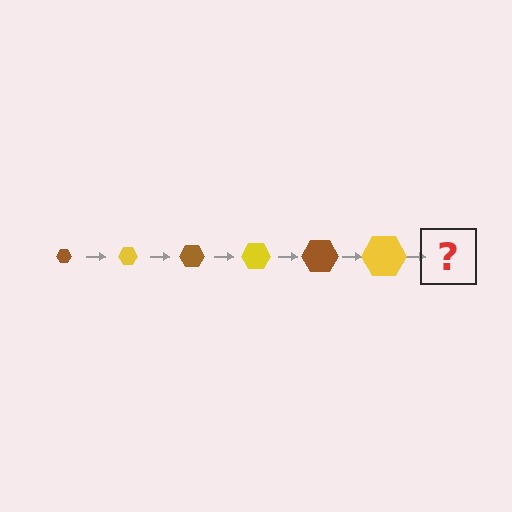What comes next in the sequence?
The next element should be a brown hexagon, larger than the previous one.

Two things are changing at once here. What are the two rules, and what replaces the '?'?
The two rules are that the hexagon grows larger each step and the color cycles through brown and yellow. The '?' should be a brown hexagon, larger than the previous one.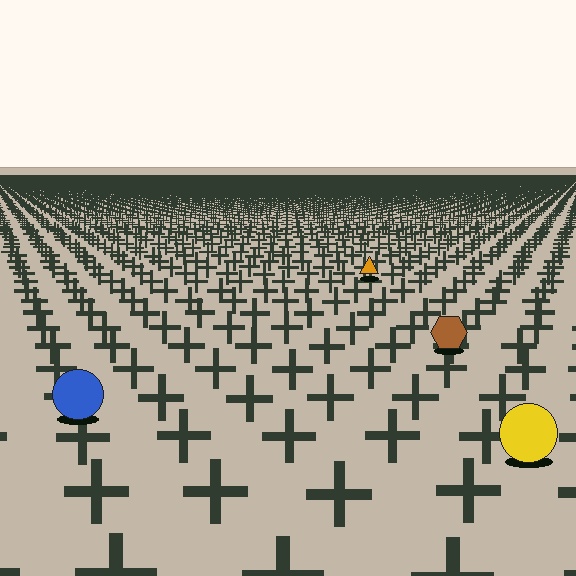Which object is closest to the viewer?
The yellow circle is closest. The texture marks near it are larger and more spread out.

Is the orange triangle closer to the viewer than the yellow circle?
No. The yellow circle is closer — you can tell from the texture gradient: the ground texture is coarser near it.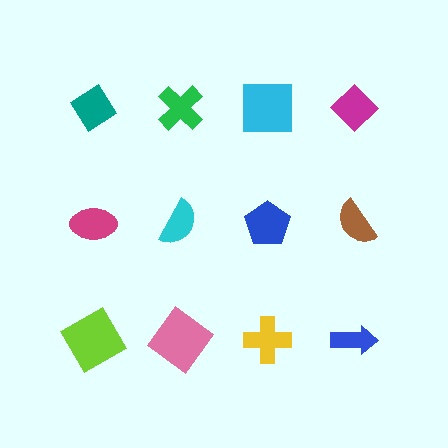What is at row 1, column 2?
A green cross.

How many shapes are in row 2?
4 shapes.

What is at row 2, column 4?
A brown semicircle.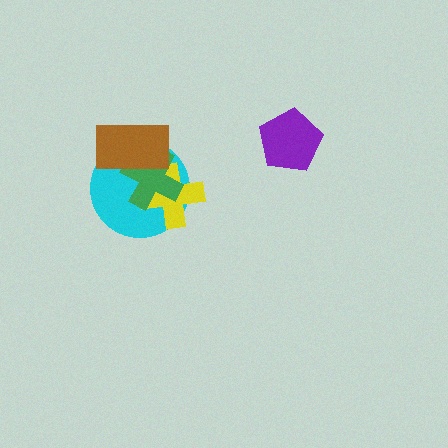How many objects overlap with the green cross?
3 objects overlap with the green cross.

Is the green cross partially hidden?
Yes, it is partially covered by another shape.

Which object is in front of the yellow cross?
The green cross is in front of the yellow cross.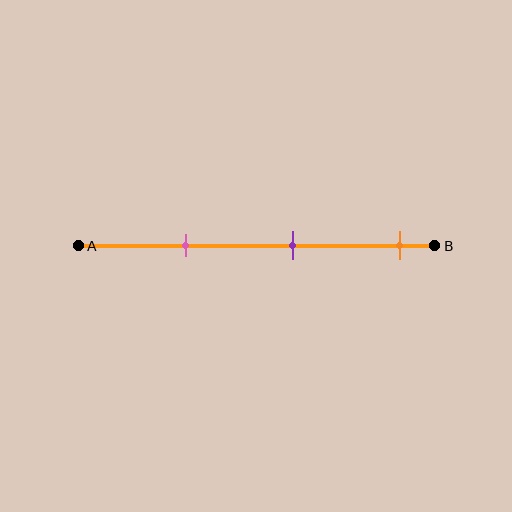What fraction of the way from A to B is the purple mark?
The purple mark is approximately 60% (0.6) of the way from A to B.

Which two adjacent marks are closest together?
The pink and purple marks are the closest adjacent pair.